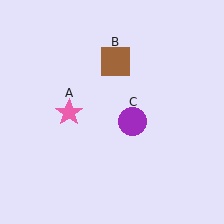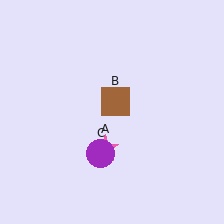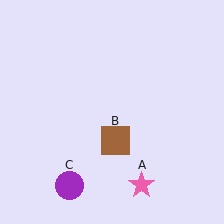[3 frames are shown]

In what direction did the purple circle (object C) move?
The purple circle (object C) moved down and to the left.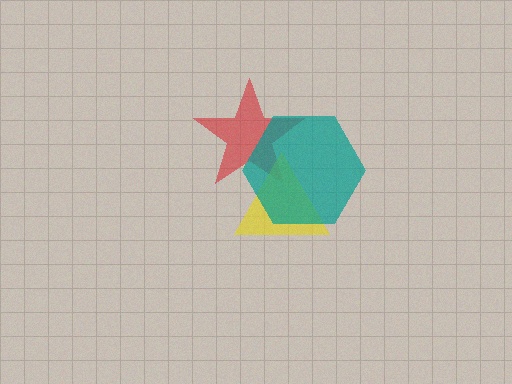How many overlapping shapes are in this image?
There are 3 overlapping shapes in the image.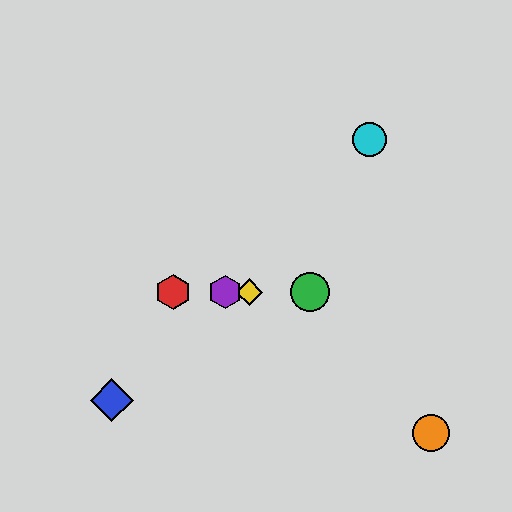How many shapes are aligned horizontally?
4 shapes (the red hexagon, the green circle, the yellow diamond, the purple hexagon) are aligned horizontally.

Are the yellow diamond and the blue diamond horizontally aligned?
No, the yellow diamond is at y≈292 and the blue diamond is at y≈400.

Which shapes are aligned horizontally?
The red hexagon, the green circle, the yellow diamond, the purple hexagon are aligned horizontally.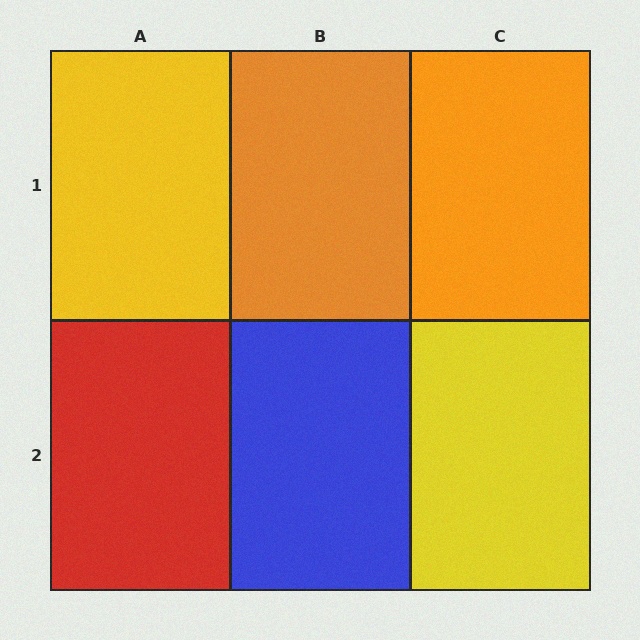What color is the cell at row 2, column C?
Yellow.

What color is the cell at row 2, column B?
Blue.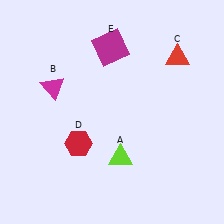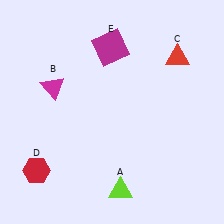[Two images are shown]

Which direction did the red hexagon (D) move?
The red hexagon (D) moved left.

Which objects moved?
The objects that moved are: the lime triangle (A), the red hexagon (D).